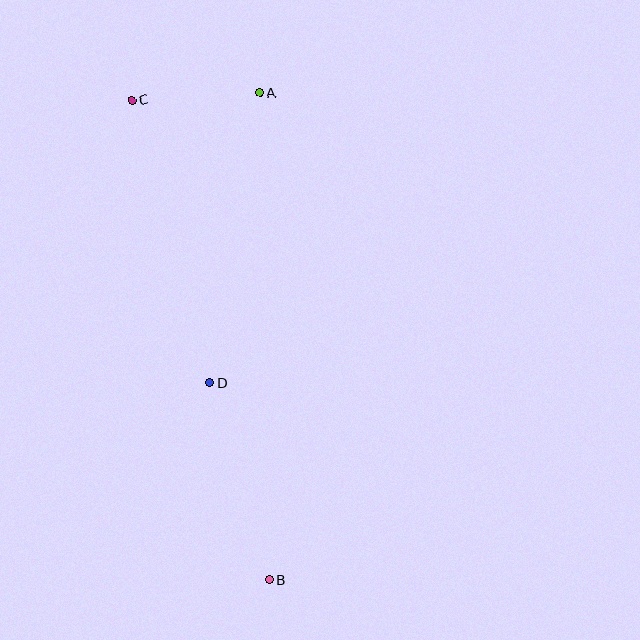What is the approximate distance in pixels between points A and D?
The distance between A and D is approximately 294 pixels.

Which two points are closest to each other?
Points A and C are closest to each other.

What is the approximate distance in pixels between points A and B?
The distance between A and B is approximately 487 pixels.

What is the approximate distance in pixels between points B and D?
The distance between B and D is approximately 206 pixels.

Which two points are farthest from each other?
Points B and C are farthest from each other.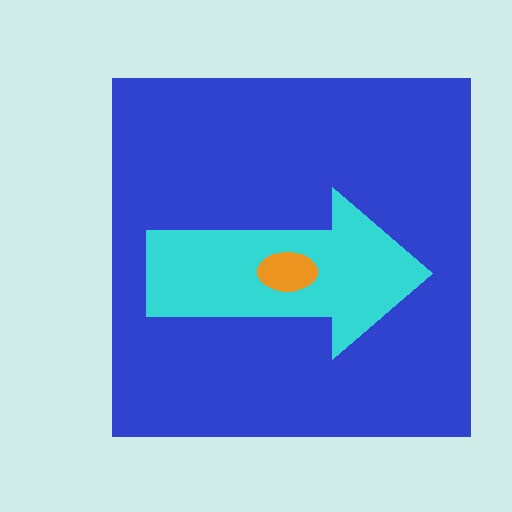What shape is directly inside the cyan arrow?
The orange ellipse.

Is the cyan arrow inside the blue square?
Yes.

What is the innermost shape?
The orange ellipse.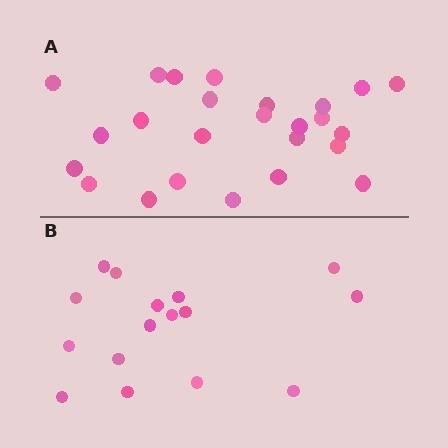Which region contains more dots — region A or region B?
Region A (the top region) has more dots.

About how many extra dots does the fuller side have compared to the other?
Region A has roughly 8 or so more dots than region B.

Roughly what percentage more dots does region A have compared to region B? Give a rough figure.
About 55% more.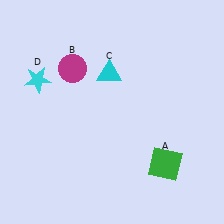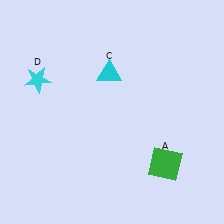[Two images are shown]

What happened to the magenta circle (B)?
The magenta circle (B) was removed in Image 2. It was in the top-left area of Image 1.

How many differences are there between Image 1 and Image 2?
There is 1 difference between the two images.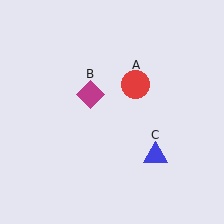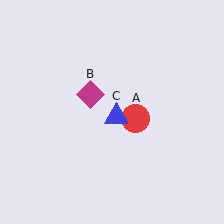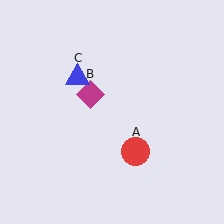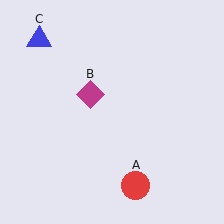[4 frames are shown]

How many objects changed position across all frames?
2 objects changed position: red circle (object A), blue triangle (object C).